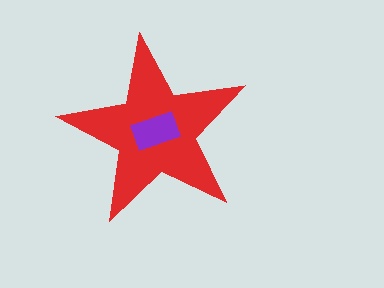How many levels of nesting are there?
2.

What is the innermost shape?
The purple rectangle.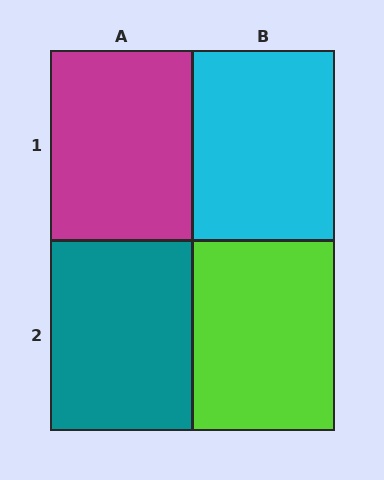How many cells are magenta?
1 cell is magenta.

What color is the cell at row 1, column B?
Cyan.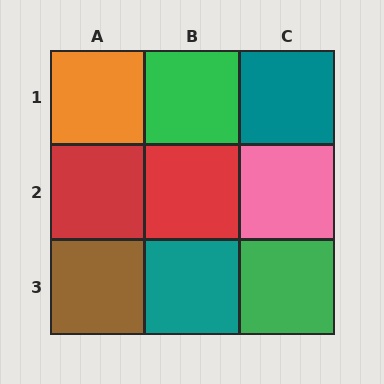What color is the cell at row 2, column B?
Red.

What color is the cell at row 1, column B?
Green.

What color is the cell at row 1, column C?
Teal.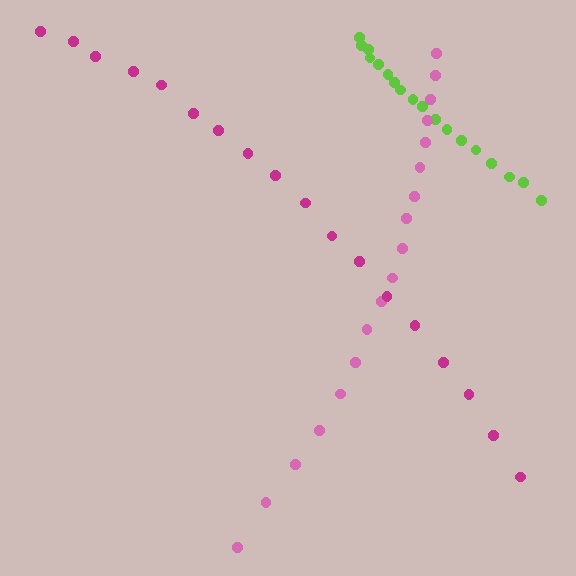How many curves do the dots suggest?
There are 3 distinct paths.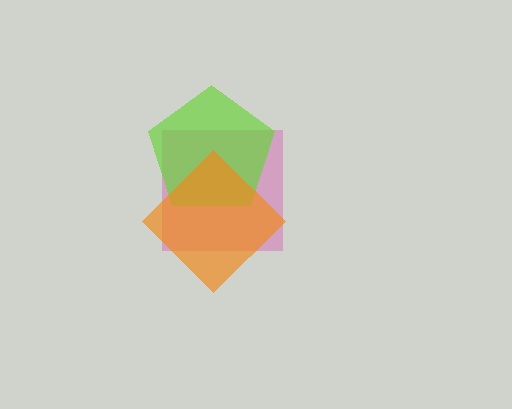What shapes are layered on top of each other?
The layered shapes are: a pink square, a lime pentagon, an orange diamond.